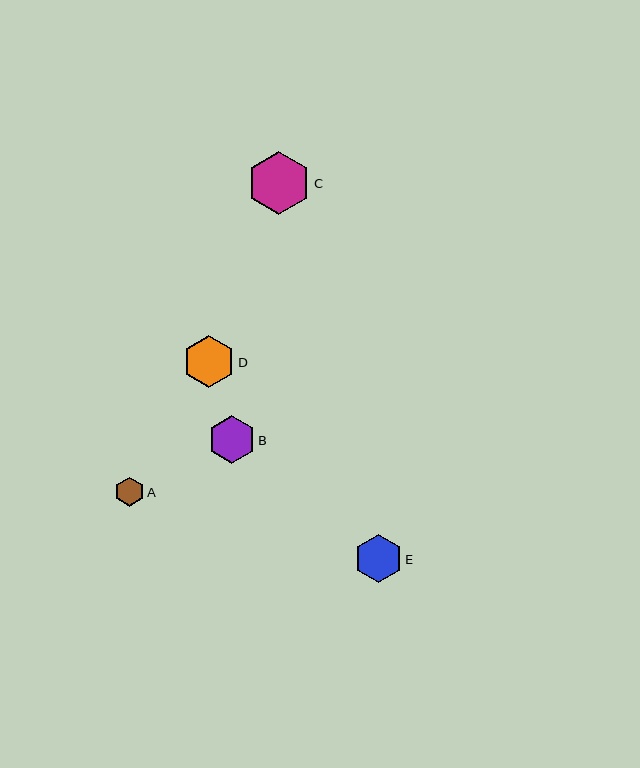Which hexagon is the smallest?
Hexagon A is the smallest with a size of approximately 29 pixels.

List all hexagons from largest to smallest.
From largest to smallest: C, D, E, B, A.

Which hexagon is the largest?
Hexagon C is the largest with a size of approximately 64 pixels.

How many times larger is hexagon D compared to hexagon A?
Hexagon D is approximately 1.8 times the size of hexagon A.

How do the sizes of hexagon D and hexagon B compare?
Hexagon D and hexagon B are approximately the same size.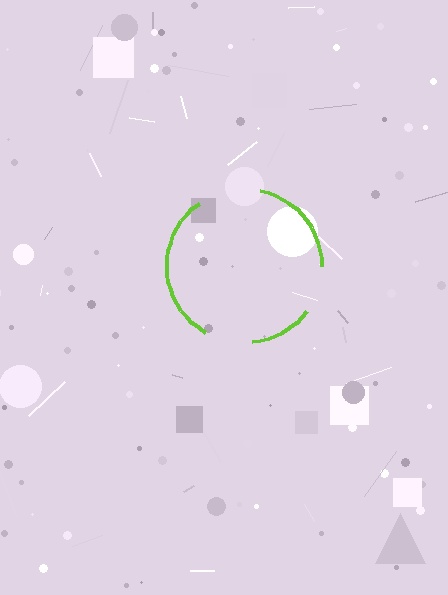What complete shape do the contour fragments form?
The contour fragments form a circle.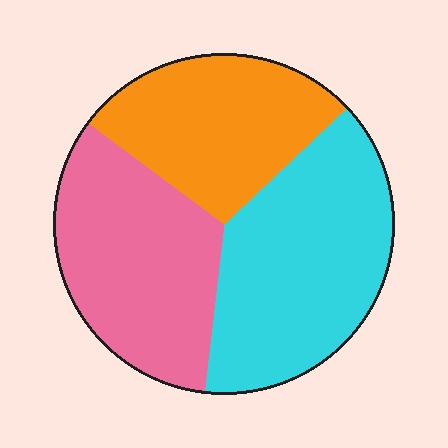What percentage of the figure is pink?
Pink covers 33% of the figure.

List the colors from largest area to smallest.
From largest to smallest: cyan, pink, orange.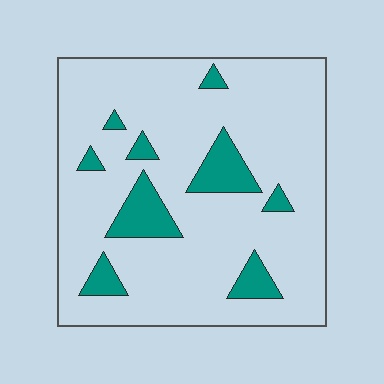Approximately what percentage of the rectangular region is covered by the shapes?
Approximately 15%.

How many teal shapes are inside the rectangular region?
9.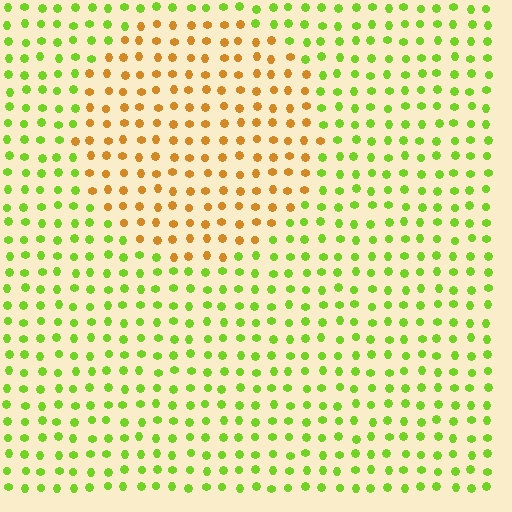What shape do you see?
I see a circle.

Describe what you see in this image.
The image is filled with small lime elements in a uniform arrangement. A circle-shaped region is visible where the elements are tinted to a slightly different hue, forming a subtle color boundary.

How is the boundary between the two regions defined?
The boundary is defined purely by a slight shift in hue (about 59 degrees). Spacing, size, and orientation are identical on both sides.